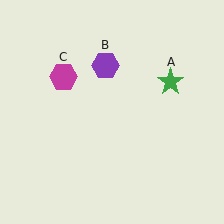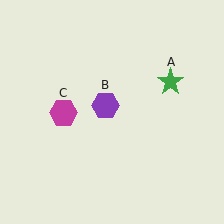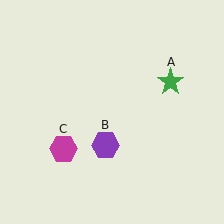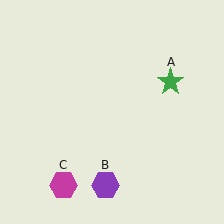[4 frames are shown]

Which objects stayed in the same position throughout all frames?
Green star (object A) remained stationary.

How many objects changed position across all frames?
2 objects changed position: purple hexagon (object B), magenta hexagon (object C).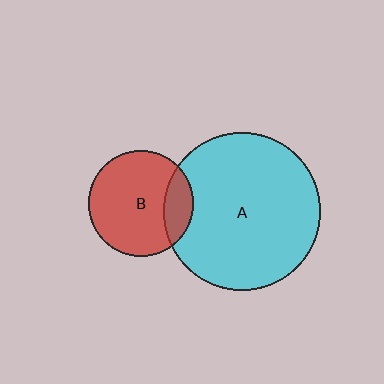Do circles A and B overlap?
Yes.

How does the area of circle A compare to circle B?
Approximately 2.2 times.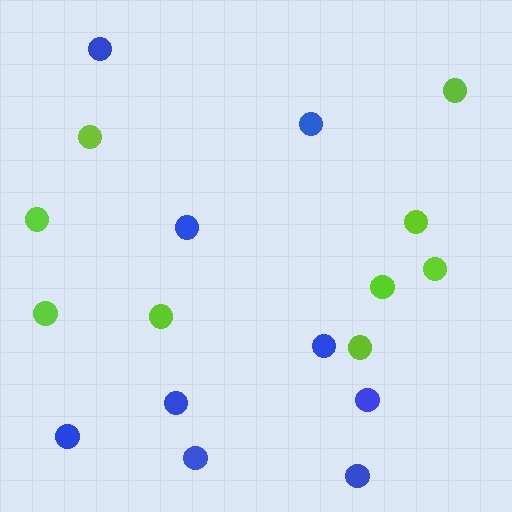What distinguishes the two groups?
There are 2 groups: one group of blue circles (9) and one group of lime circles (9).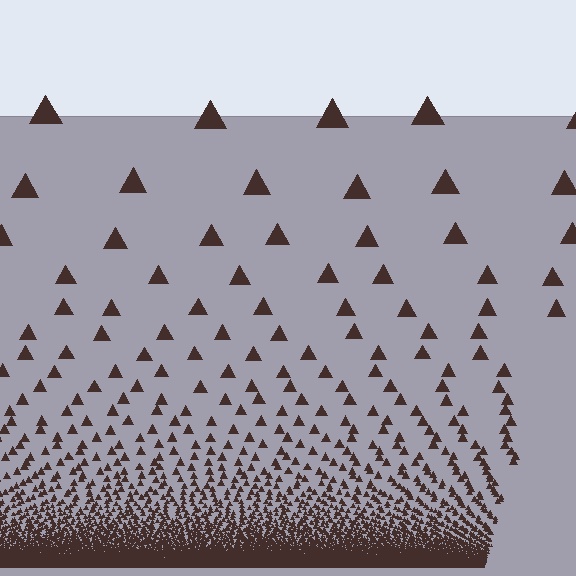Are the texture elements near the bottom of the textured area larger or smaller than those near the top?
Smaller. The gradient is inverted — elements near the bottom are smaller and denser.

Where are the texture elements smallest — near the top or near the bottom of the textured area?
Near the bottom.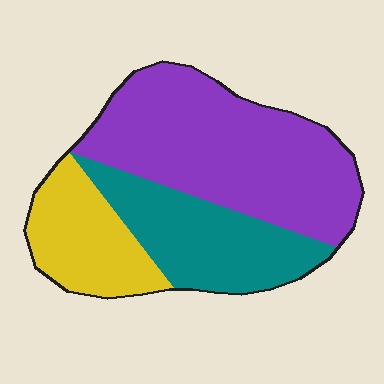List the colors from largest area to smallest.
From largest to smallest: purple, teal, yellow.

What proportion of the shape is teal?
Teal covers about 30% of the shape.